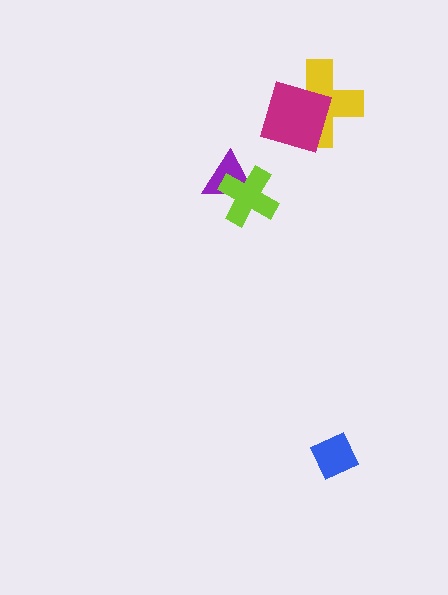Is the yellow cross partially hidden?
Yes, it is partially covered by another shape.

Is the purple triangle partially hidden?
Yes, it is partially covered by another shape.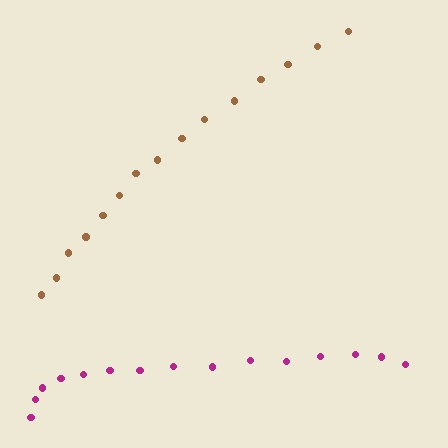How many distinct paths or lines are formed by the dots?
There are 2 distinct paths.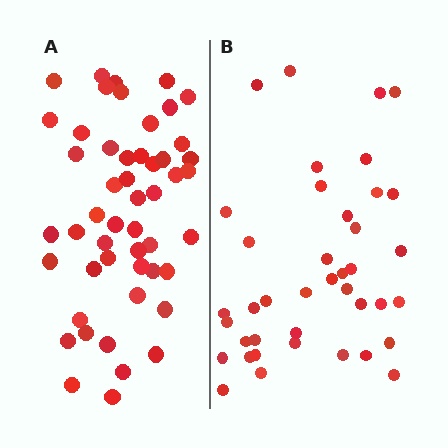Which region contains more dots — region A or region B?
Region A (the left region) has more dots.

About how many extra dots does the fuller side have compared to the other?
Region A has roughly 10 or so more dots than region B.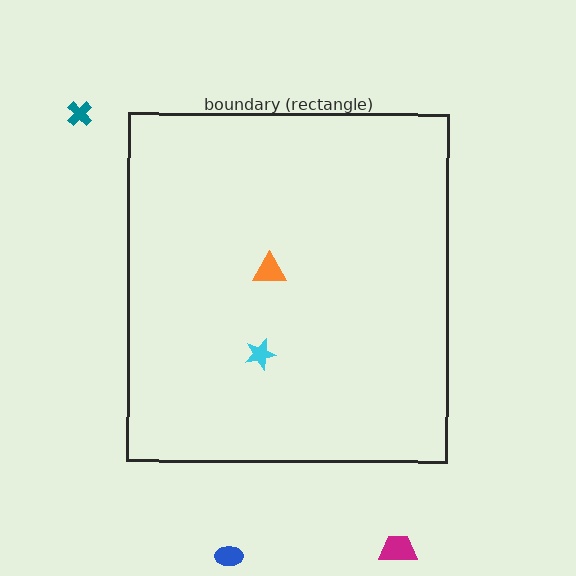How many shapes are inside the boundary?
2 inside, 3 outside.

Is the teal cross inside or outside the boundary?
Outside.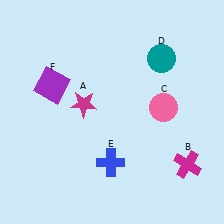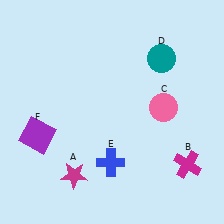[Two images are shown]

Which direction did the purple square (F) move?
The purple square (F) moved down.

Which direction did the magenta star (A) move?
The magenta star (A) moved down.